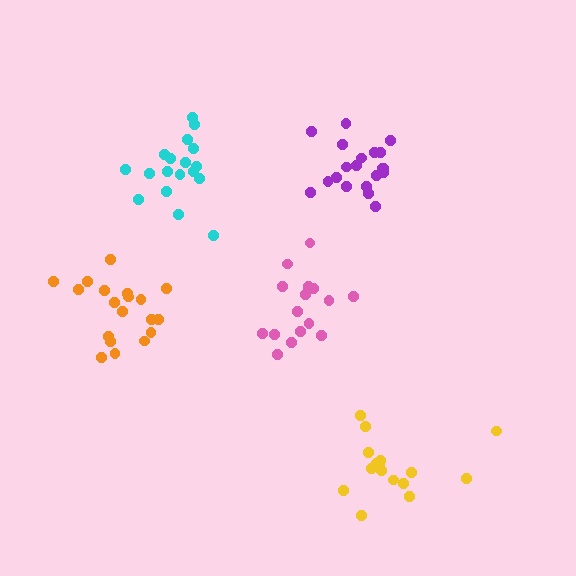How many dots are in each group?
Group 1: 20 dots, Group 2: 18 dots, Group 3: 16 dots, Group 4: 19 dots, Group 5: 17 dots (90 total).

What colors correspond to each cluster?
The clusters are colored: purple, cyan, yellow, orange, pink.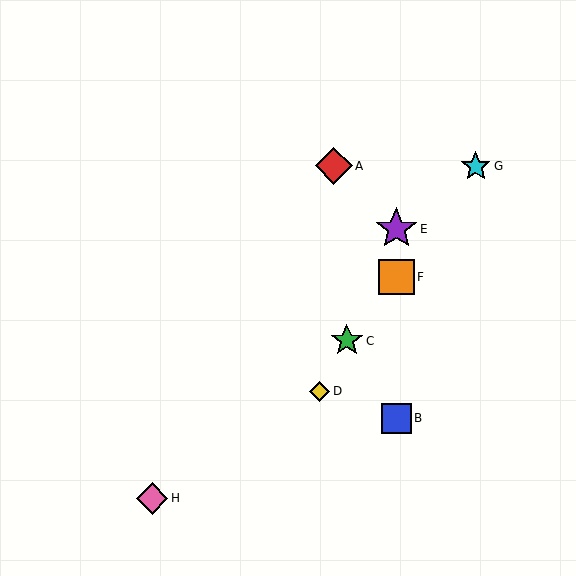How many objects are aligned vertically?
3 objects (B, E, F) are aligned vertically.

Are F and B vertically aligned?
Yes, both are at x≈396.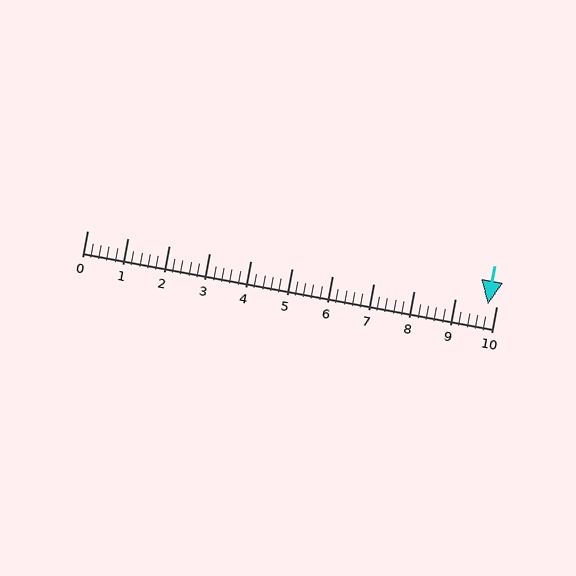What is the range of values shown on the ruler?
The ruler shows values from 0 to 10.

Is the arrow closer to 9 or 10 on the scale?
The arrow is closer to 10.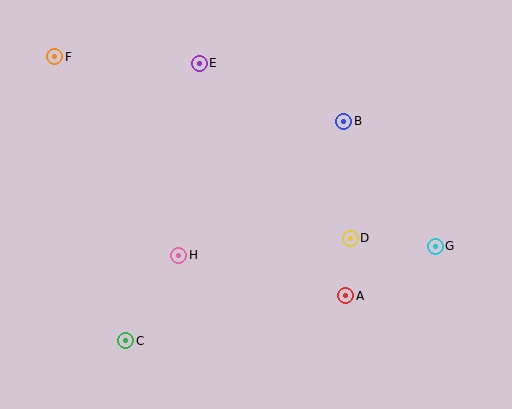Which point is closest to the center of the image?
Point H at (179, 255) is closest to the center.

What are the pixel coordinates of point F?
Point F is at (55, 57).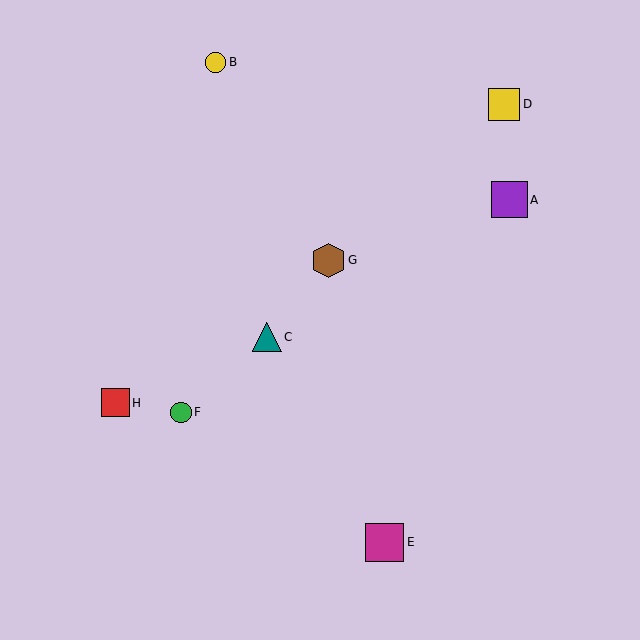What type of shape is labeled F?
Shape F is a green circle.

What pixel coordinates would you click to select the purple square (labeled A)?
Click at (509, 200) to select the purple square A.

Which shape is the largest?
The magenta square (labeled E) is the largest.